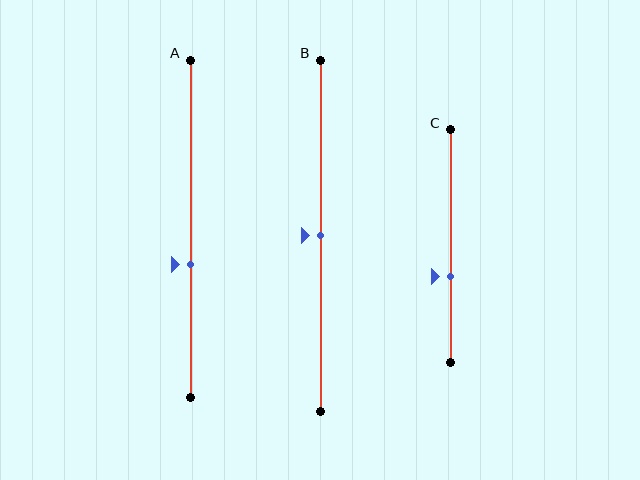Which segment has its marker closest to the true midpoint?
Segment B has its marker closest to the true midpoint.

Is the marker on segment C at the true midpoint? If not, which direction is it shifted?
No, the marker on segment C is shifted downward by about 13% of the segment length.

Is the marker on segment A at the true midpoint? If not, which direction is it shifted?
No, the marker on segment A is shifted downward by about 11% of the segment length.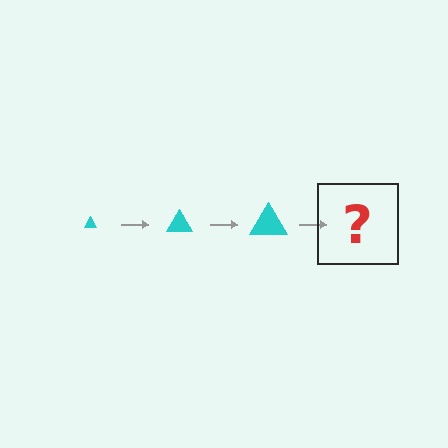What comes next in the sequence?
The next element should be a cyan triangle, larger than the previous one.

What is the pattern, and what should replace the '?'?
The pattern is that the triangle gets progressively larger each step. The '?' should be a cyan triangle, larger than the previous one.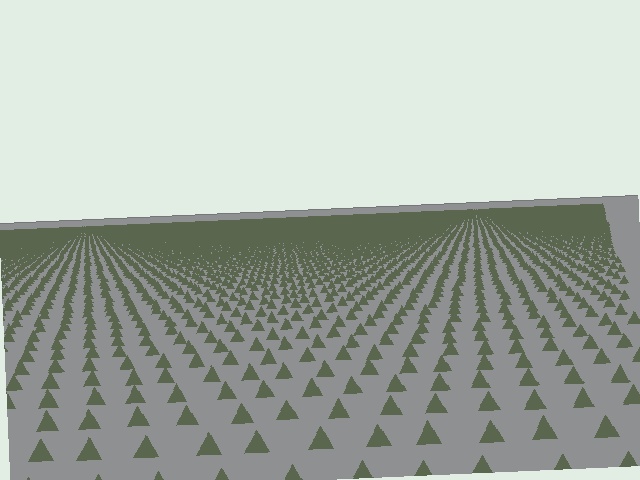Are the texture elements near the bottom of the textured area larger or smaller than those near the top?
Larger. Near the bottom, elements are closer to the viewer and appear at a bigger on-screen size.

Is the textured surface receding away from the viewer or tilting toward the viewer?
The surface is receding away from the viewer. Texture elements get smaller and denser toward the top.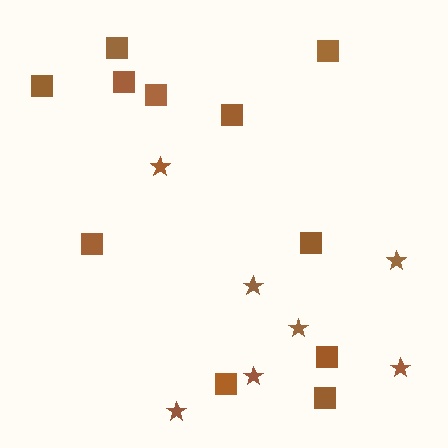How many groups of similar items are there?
There are 2 groups: one group of stars (7) and one group of squares (11).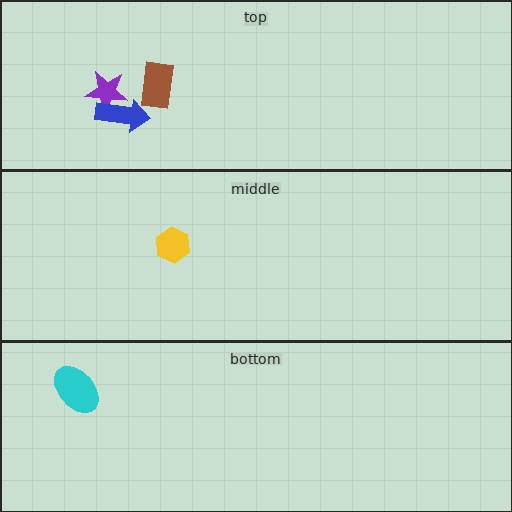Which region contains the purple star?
The top region.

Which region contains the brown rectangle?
The top region.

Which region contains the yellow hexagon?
The middle region.